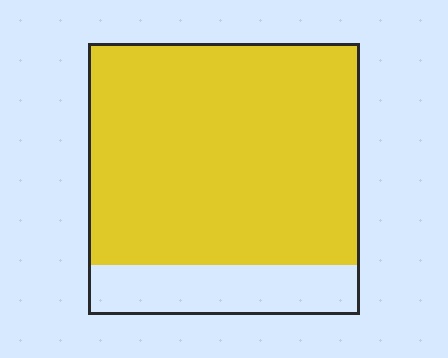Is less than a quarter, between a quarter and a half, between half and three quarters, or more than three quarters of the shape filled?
More than three quarters.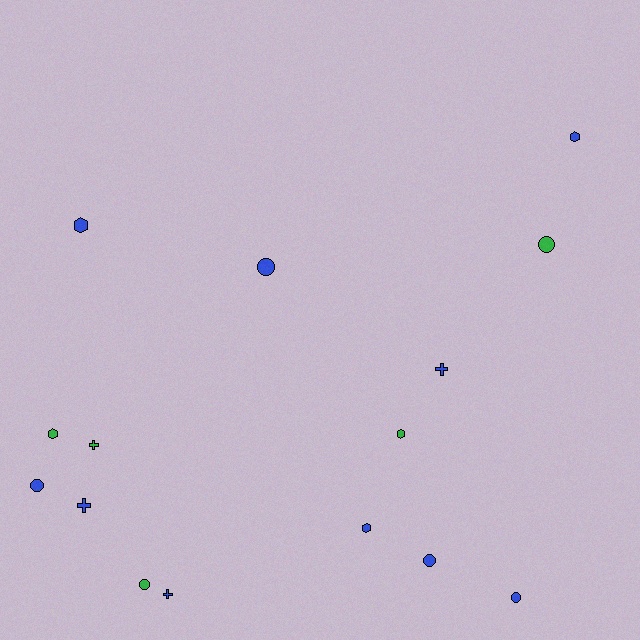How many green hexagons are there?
There are 2 green hexagons.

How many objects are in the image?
There are 15 objects.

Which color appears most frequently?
Blue, with 10 objects.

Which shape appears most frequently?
Circle, with 6 objects.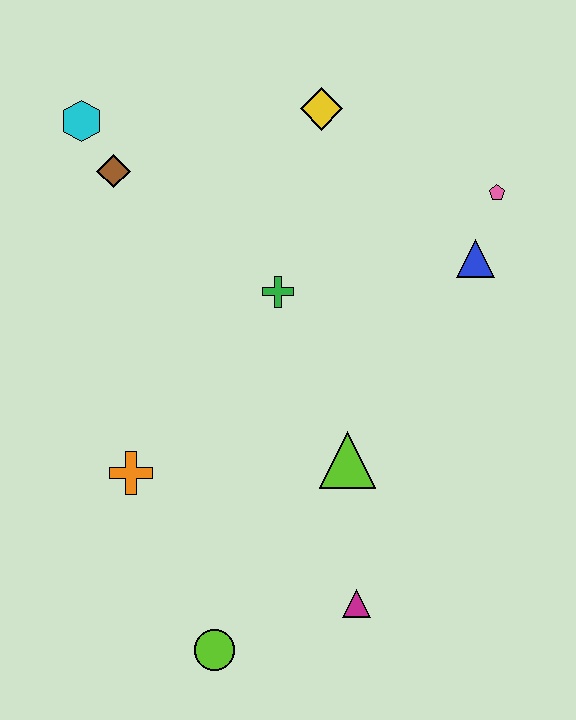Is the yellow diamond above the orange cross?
Yes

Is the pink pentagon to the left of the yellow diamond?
No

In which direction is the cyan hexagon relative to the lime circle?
The cyan hexagon is above the lime circle.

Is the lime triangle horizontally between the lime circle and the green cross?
No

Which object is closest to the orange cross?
The lime circle is closest to the orange cross.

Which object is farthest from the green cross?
The lime circle is farthest from the green cross.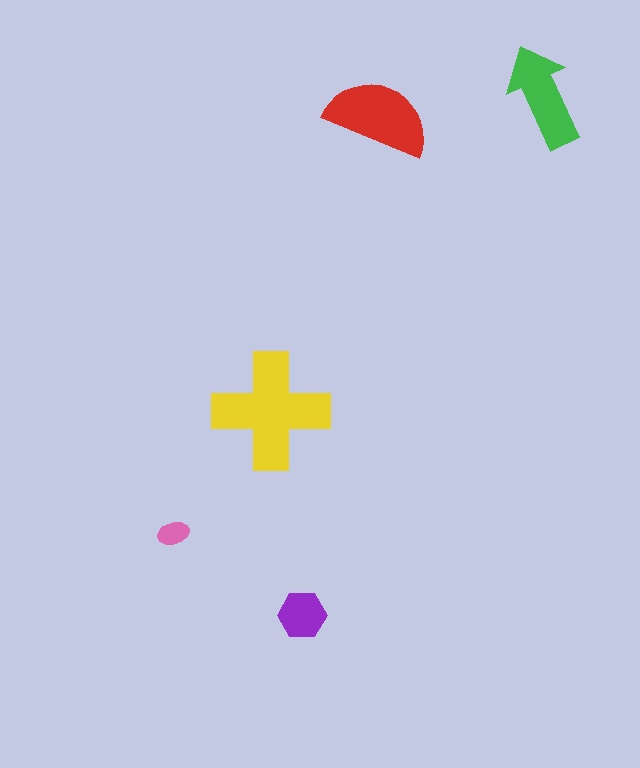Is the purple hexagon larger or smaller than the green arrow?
Smaller.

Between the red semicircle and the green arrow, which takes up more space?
The red semicircle.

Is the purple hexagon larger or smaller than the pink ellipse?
Larger.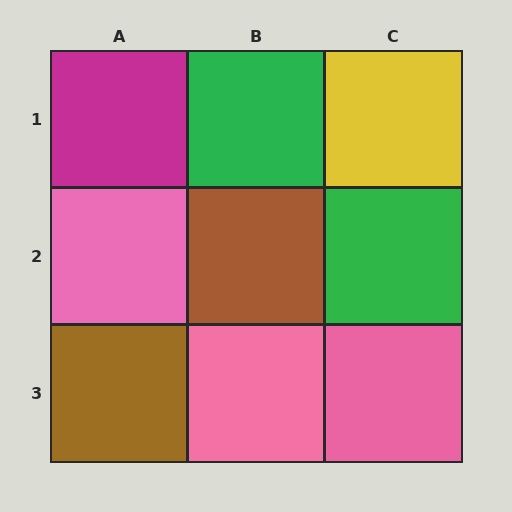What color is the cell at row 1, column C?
Yellow.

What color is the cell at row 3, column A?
Brown.